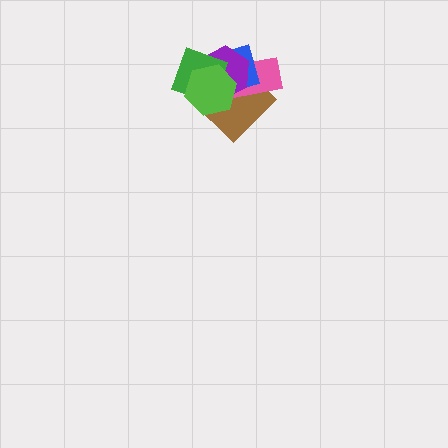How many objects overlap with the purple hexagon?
5 objects overlap with the purple hexagon.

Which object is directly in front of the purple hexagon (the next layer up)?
The green diamond is directly in front of the purple hexagon.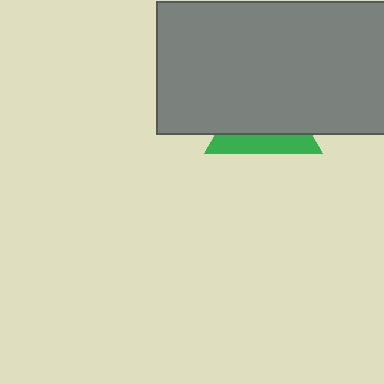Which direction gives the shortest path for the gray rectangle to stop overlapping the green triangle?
Moving up gives the shortest separation.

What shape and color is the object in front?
The object in front is a gray rectangle.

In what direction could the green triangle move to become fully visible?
The green triangle could move down. That would shift it out from behind the gray rectangle entirely.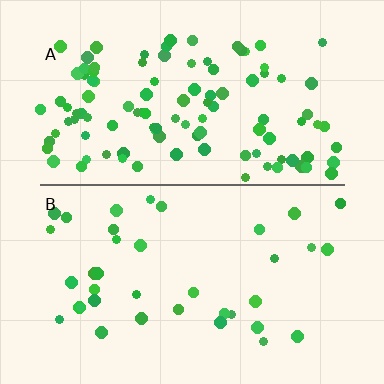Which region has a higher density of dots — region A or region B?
A (the top).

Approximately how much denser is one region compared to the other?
Approximately 2.9× — region A over region B.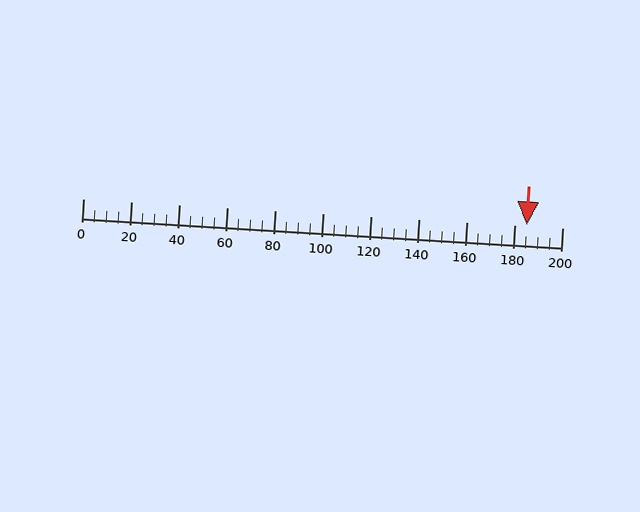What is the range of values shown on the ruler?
The ruler shows values from 0 to 200.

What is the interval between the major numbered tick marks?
The major tick marks are spaced 20 units apart.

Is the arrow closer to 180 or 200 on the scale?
The arrow is closer to 180.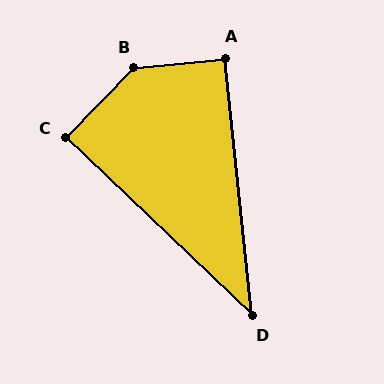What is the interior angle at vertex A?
Approximately 90 degrees (approximately right).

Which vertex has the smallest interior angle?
D, at approximately 40 degrees.